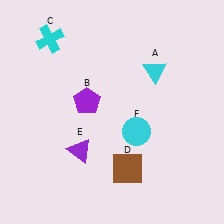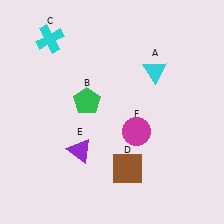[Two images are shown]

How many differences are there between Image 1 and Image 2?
There are 2 differences between the two images.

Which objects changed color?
B changed from purple to green. F changed from cyan to magenta.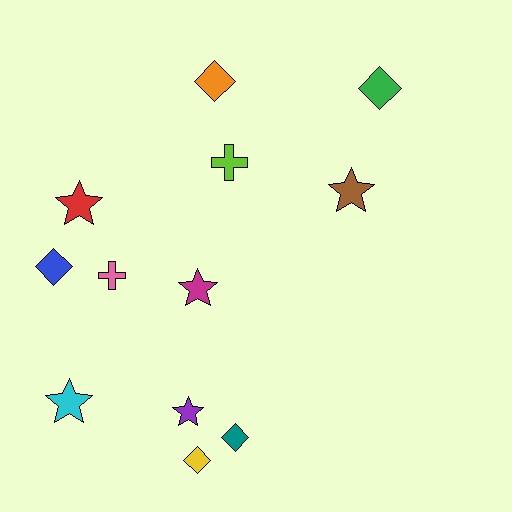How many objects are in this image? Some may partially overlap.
There are 12 objects.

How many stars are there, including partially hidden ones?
There are 5 stars.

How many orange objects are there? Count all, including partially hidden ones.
There is 1 orange object.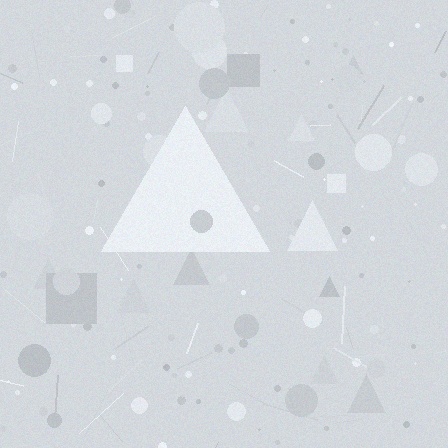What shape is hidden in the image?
A triangle is hidden in the image.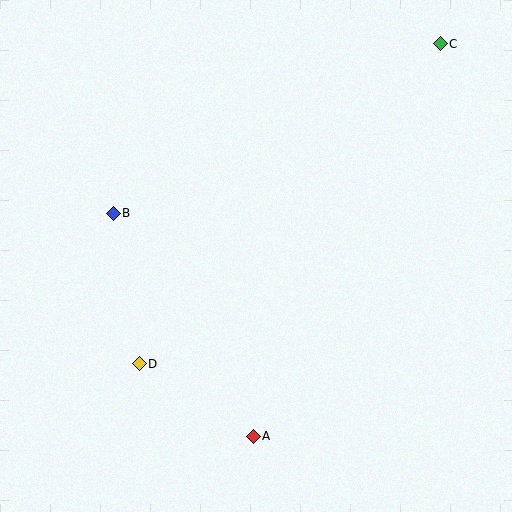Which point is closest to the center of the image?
Point B at (113, 213) is closest to the center.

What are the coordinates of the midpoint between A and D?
The midpoint between A and D is at (196, 400).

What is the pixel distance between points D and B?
The distance between D and B is 153 pixels.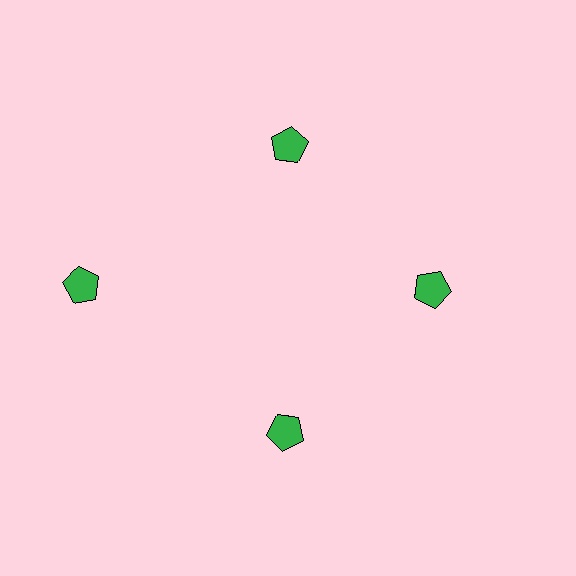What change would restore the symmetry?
The symmetry would be restored by moving it inward, back onto the ring so that all 4 pentagons sit at equal angles and equal distance from the center.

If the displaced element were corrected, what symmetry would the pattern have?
It would have 4-fold rotational symmetry — the pattern would map onto itself every 90 degrees.